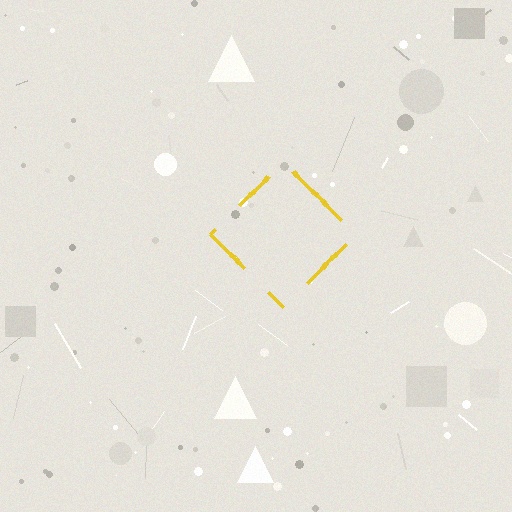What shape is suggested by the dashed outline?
The dashed outline suggests a diamond.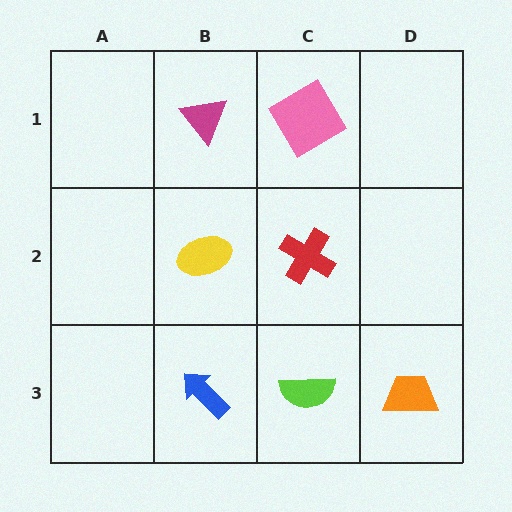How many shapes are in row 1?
2 shapes.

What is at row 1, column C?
A pink diamond.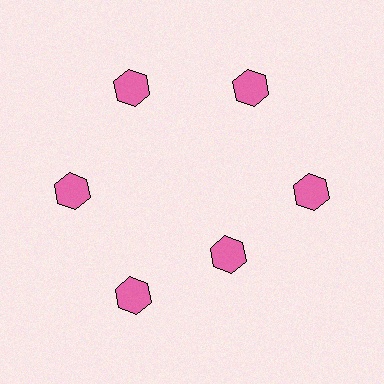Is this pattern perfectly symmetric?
No. The 6 pink hexagons are arranged in a ring, but one element near the 5 o'clock position is pulled inward toward the center, breaking the 6-fold rotational symmetry.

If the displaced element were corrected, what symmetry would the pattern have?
It would have 6-fold rotational symmetry — the pattern would map onto itself every 60 degrees.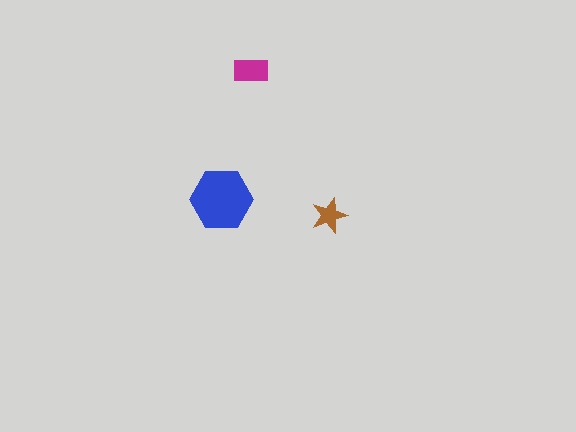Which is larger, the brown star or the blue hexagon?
The blue hexagon.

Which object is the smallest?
The brown star.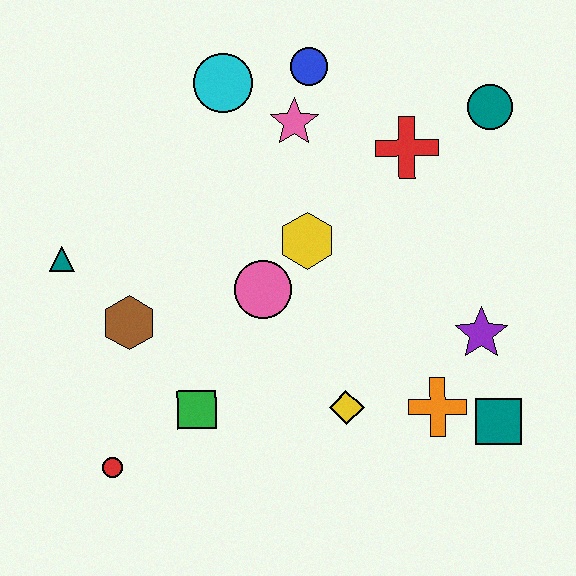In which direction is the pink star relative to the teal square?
The pink star is above the teal square.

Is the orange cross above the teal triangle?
No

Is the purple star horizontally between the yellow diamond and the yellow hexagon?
No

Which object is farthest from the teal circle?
The red circle is farthest from the teal circle.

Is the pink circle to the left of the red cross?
Yes